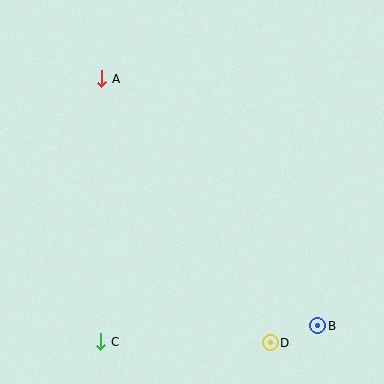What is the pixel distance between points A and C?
The distance between A and C is 263 pixels.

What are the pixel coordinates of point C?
Point C is at (101, 342).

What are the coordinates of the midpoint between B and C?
The midpoint between B and C is at (209, 334).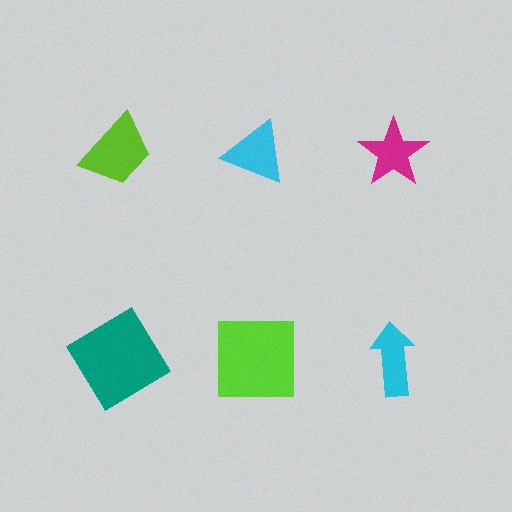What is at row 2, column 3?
A cyan arrow.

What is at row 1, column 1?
A lime trapezoid.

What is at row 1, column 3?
A magenta star.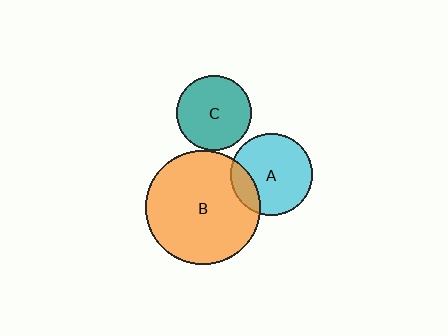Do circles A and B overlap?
Yes.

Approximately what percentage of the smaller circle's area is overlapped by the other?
Approximately 15%.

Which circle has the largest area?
Circle B (orange).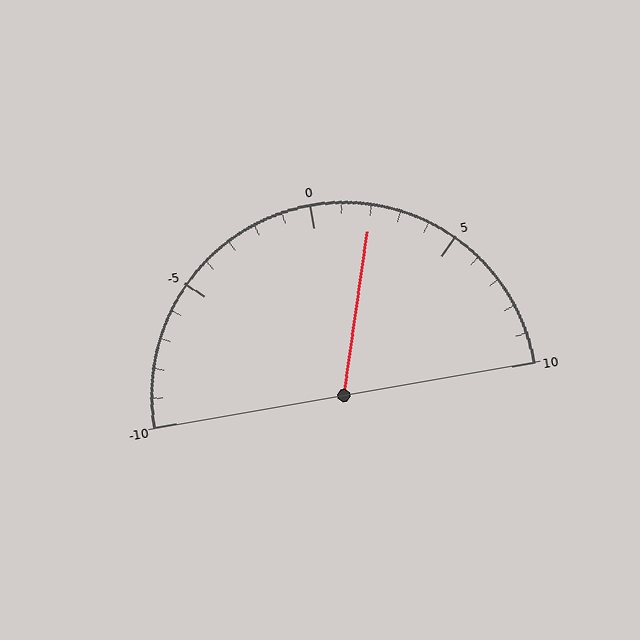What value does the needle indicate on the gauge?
The needle indicates approximately 2.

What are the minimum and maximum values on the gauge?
The gauge ranges from -10 to 10.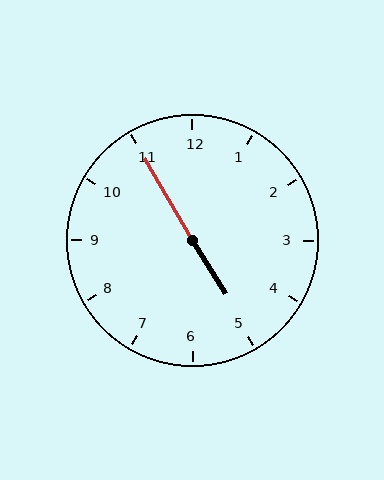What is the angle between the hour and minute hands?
Approximately 178 degrees.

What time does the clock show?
4:55.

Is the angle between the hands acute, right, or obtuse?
It is obtuse.